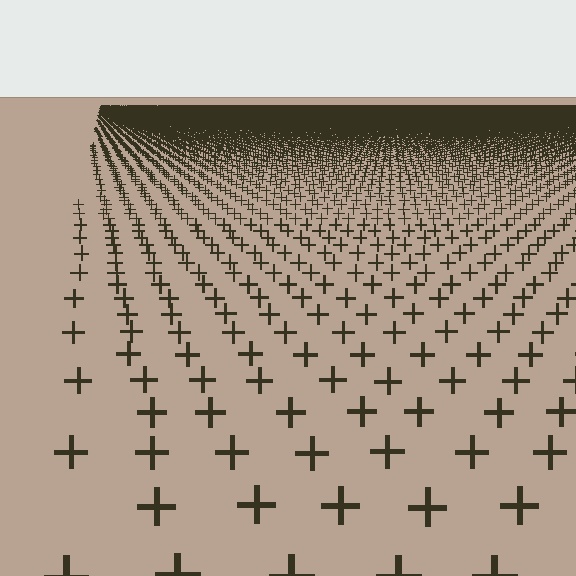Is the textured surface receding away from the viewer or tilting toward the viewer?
The surface is receding away from the viewer. Texture elements get smaller and denser toward the top.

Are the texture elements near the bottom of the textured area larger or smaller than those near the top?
Larger. Near the bottom, elements are closer to the viewer and appear at a bigger on-screen size.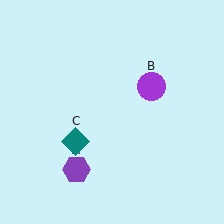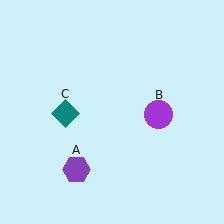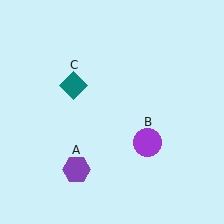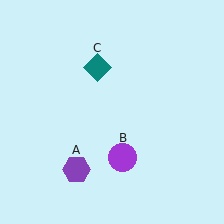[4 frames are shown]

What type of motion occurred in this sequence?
The purple circle (object B), teal diamond (object C) rotated clockwise around the center of the scene.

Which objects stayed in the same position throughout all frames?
Purple hexagon (object A) remained stationary.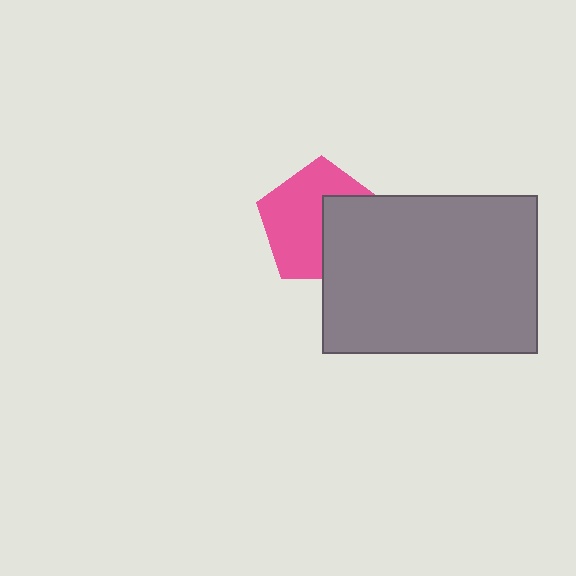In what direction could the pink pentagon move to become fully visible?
The pink pentagon could move left. That would shift it out from behind the gray rectangle entirely.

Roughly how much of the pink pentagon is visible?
About half of it is visible (roughly 60%).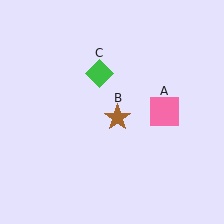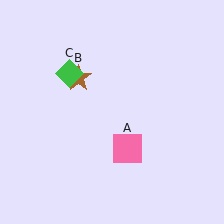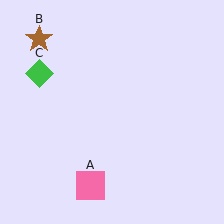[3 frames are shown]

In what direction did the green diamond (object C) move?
The green diamond (object C) moved left.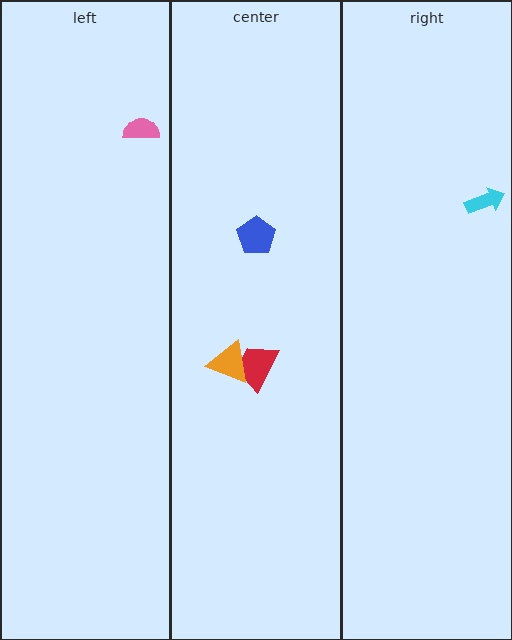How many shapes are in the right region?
1.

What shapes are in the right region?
The cyan arrow.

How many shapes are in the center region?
3.